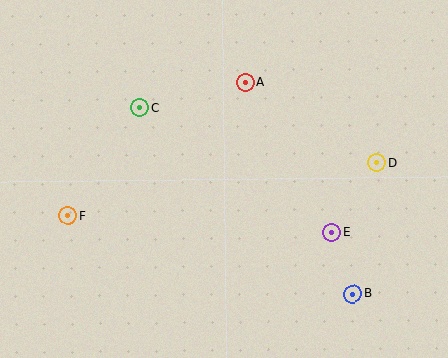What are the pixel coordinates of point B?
Point B is at (353, 294).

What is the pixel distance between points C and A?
The distance between C and A is 109 pixels.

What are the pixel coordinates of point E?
Point E is at (331, 232).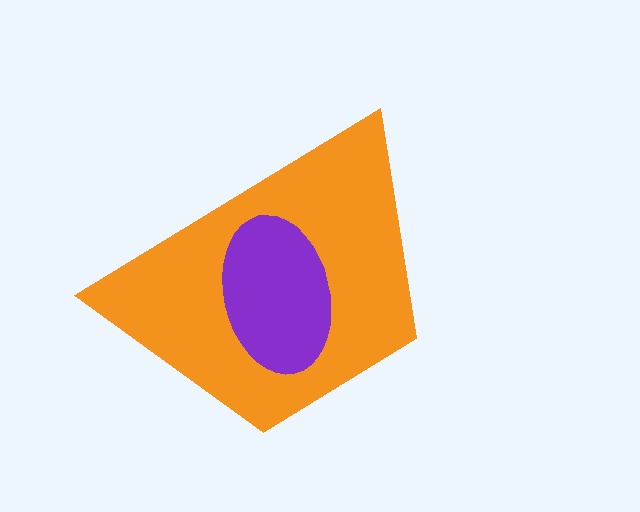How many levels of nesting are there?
2.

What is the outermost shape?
The orange trapezoid.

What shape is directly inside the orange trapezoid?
The purple ellipse.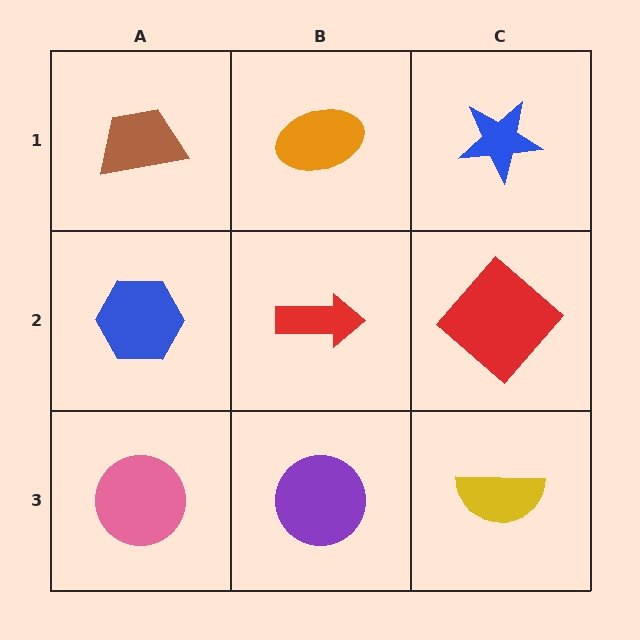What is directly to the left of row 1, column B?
A brown trapezoid.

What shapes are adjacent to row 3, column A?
A blue hexagon (row 2, column A), a purple circle (row 3, column B).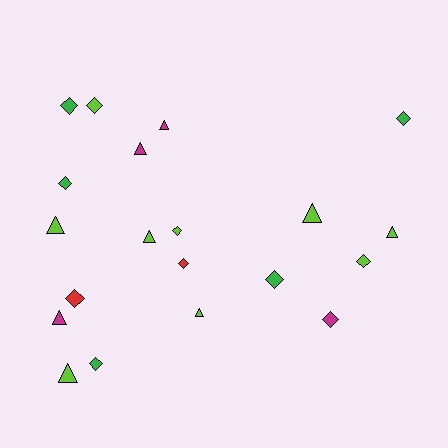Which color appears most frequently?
Lime, with 9 objects.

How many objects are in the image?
There are 20 objects.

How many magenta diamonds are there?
There is 1 magenta diamond.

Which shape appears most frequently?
Diamond, with 11 objects.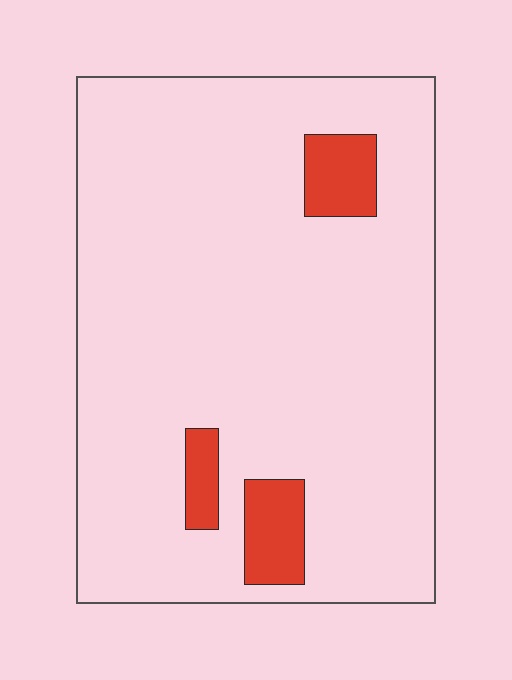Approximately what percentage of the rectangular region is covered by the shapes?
Approximately 10%.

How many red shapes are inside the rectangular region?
3.